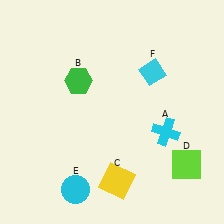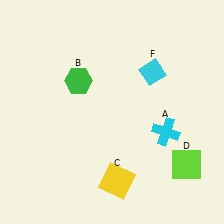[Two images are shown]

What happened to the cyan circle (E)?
The cyan circle (E) was removed in Image 2. It was in the bottom-left area of Image 1.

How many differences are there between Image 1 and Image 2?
There is 1 difference between the two images.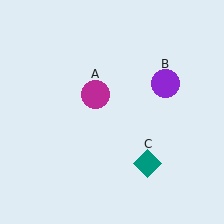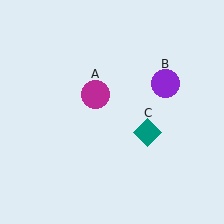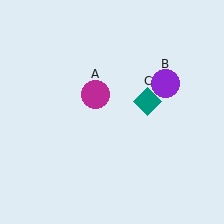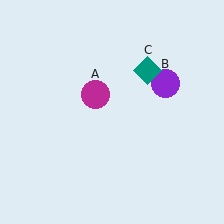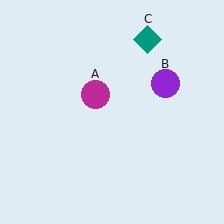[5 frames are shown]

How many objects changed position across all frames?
1 object changed position: teal diamond (object C).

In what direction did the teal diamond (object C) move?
The teal diamond (object C) moved up.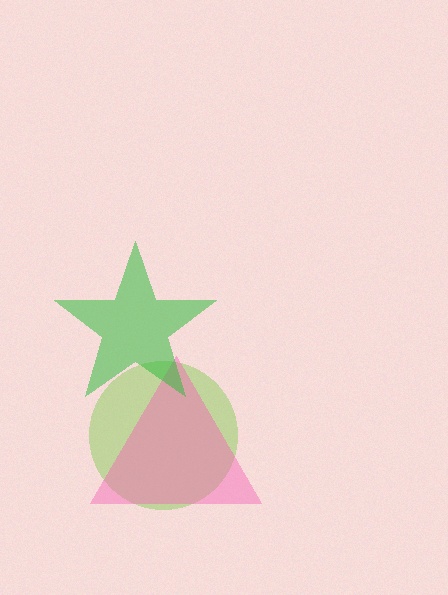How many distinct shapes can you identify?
There are 3 distinct shapes: a lime circle, a pink triangle, a green star.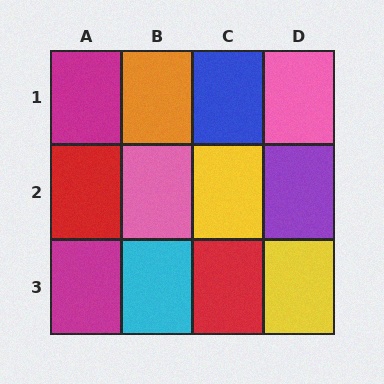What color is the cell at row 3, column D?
Yellow.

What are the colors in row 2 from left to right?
Red, pink, yellow, purple.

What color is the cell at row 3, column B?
Cyan.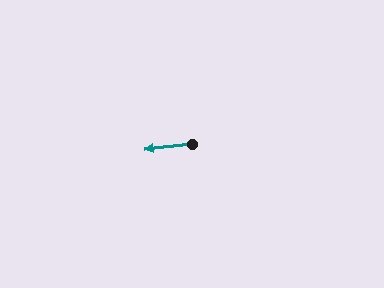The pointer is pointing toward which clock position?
Roughly 9 o'clock.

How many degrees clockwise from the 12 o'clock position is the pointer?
Approximately 264 degrees.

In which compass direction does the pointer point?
West.